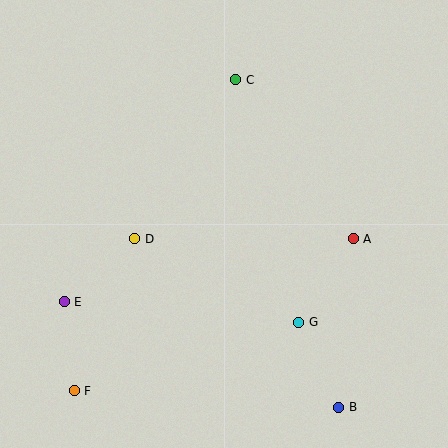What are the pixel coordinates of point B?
Point B is at (339, 407).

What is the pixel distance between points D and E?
The distance between D and E is 94 pixels.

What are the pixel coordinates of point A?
Point A is at (353, 239).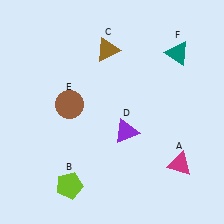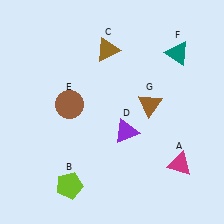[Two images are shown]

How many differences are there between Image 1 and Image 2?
There is 1 difference between the two images.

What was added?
A brown triangle (G) was added in Image 2.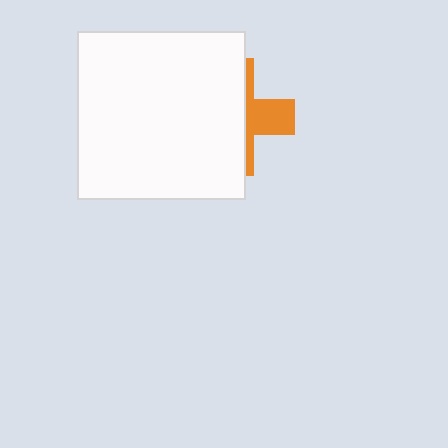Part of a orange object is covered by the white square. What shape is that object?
It is a cross.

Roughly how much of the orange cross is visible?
A small part of it is visible (roughly 34%).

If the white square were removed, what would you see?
You would see the complete orange cross.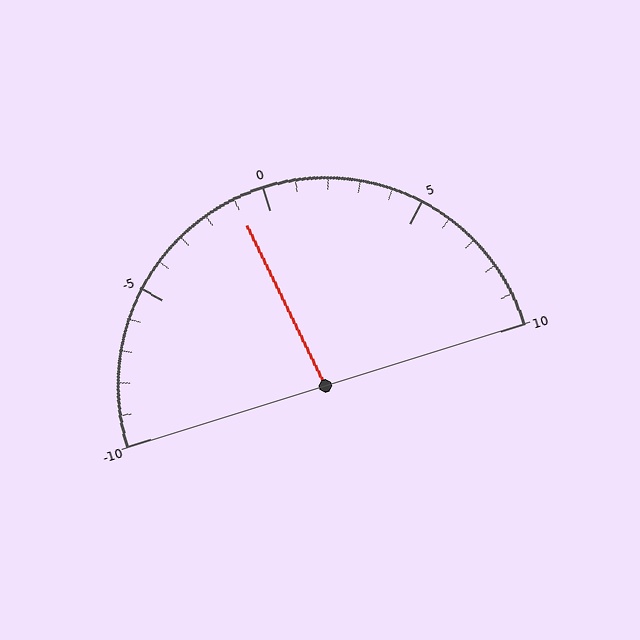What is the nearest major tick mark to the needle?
The nearest major tick mark is 0.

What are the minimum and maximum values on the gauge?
The gauge ranges from -10 to 10.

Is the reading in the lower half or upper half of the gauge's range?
The reading is in the lower half of the range (-10 to 10).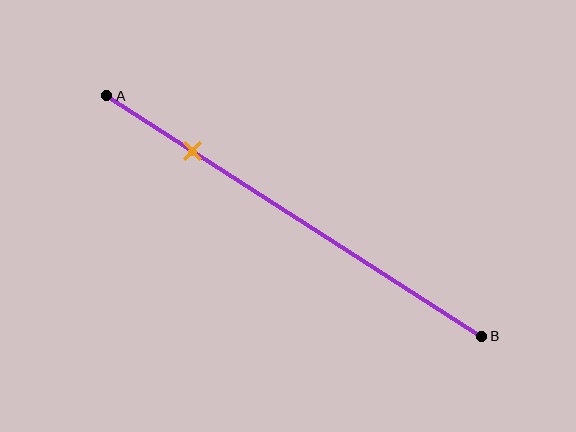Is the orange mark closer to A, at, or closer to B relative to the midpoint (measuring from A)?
The orange mark is closer to point A than the midpoint of segment AB.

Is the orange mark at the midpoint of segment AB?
No, the mark is at about 25% from A, not at the 50% midpoint.